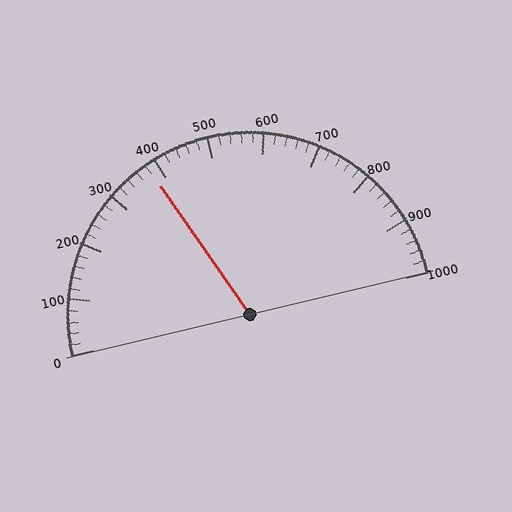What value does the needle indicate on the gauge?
The needle indicates approximately 380.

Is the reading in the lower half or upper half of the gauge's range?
The reading is in the lower half of the range (0 to 1000).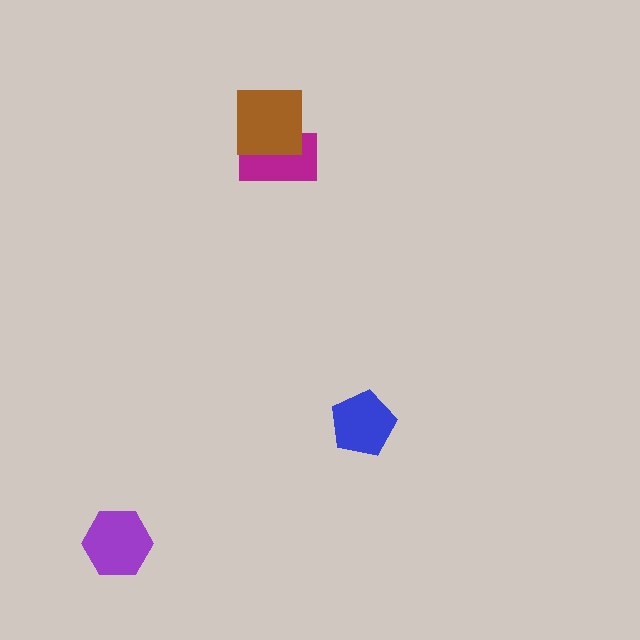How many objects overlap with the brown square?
1 object overlaps with the brown square.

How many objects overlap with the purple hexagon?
0 objects overlap with the purple hexagon.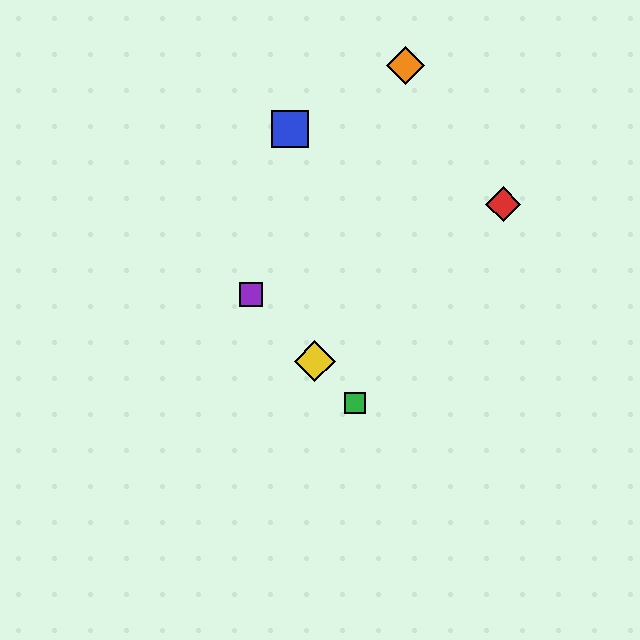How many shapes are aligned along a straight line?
3 shapes (the green square, the yellow diamond, the purple square) are aligned along a straight line.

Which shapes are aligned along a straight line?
The green square, the yellow diamond, the purple square are aligned along a straight line.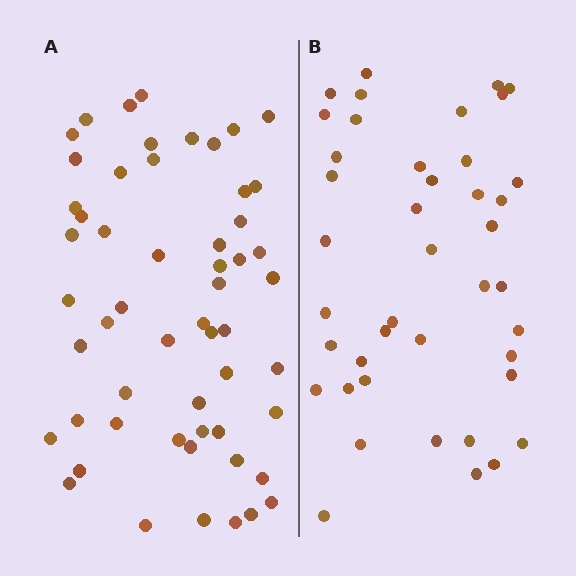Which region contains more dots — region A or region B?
Region A (the left region) has more dots.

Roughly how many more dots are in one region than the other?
Region A has approximately 15 more dots than region B.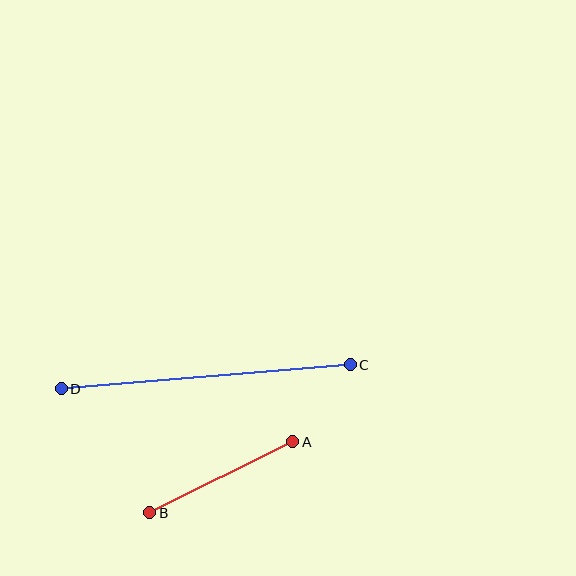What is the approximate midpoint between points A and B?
The midpoint is at approximately (221, 477) pixels.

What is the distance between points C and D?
The distance is approximately 290 pixels.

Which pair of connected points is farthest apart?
Points C and D are farthest apart.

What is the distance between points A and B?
The distance is approximately 159 pixels.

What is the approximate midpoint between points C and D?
The midpoint is at approximately (206, 377) pixels.